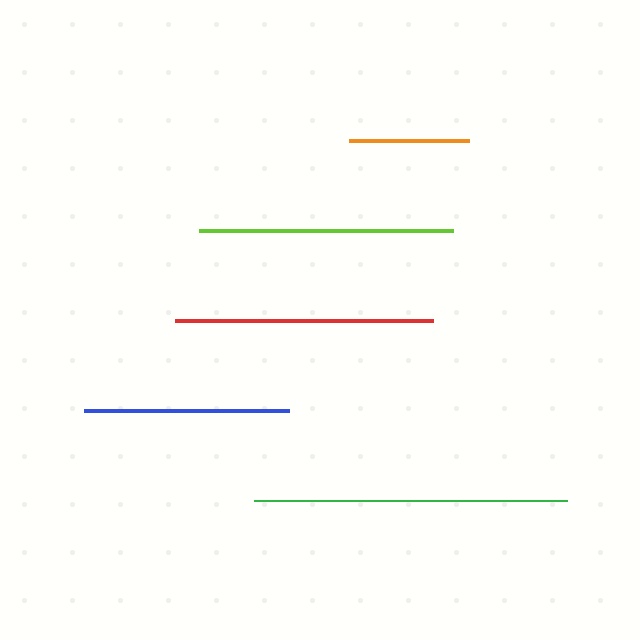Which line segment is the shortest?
The orange line is the shortest at approximately 120 pixels.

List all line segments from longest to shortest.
From longest to shortest: green, red, lime, blue, orange.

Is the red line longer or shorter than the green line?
The green line is longer than the red line.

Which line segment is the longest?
The green line is the longest at approximately 313 pixels.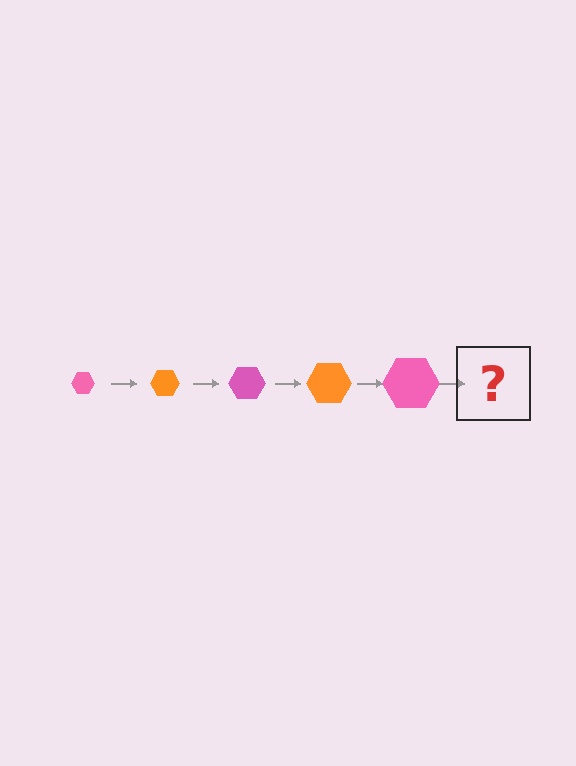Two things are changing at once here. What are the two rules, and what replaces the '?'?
The two rules are that the hexagon grows larger each step and the color cycles through pink and orange. The '?' should be an orange hexagon, larger than the previous one.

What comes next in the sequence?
The next element should be an orange hexagon, larger than the previous one.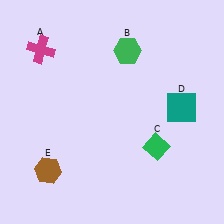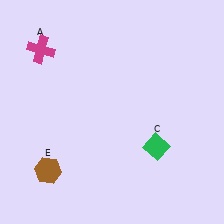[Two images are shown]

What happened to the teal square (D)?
The teal square (D) was removed in Image 2. It was in the top-right area of Image 1.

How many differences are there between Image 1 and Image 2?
There are 2 differences between the two images.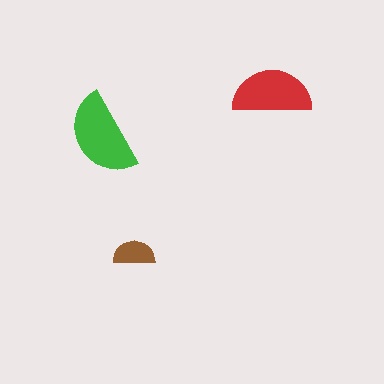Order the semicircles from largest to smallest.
the green one, the red one, the brown one.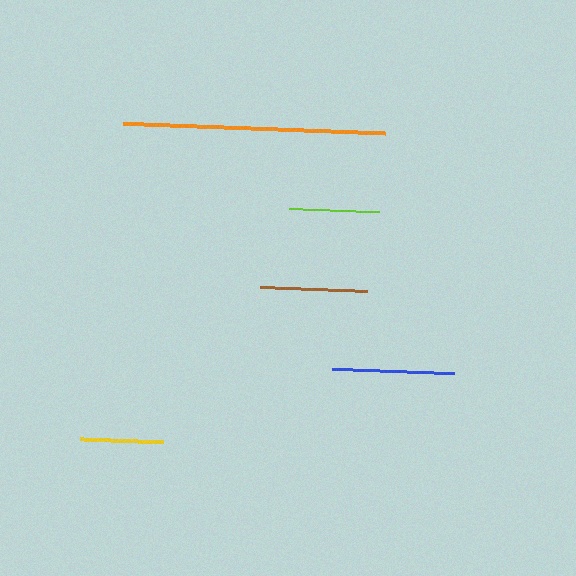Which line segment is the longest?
The orange line is the longest at approximately 262 pixels.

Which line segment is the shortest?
The yellow line is the shortest at approximately 83 pixels.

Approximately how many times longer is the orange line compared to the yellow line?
The orange line is approximately 3.1 times the length of the yellow line.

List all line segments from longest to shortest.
From longest to shortest: orange, blue, brown, lime, yellow.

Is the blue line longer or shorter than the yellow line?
The blue line is longer than the yellow line.